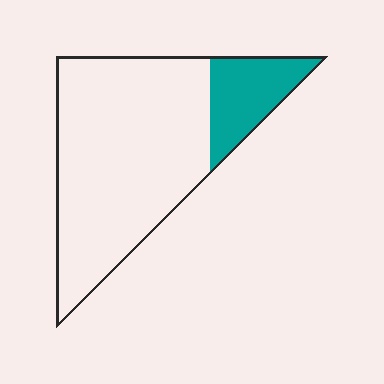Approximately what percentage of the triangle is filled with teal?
Approximately 20%.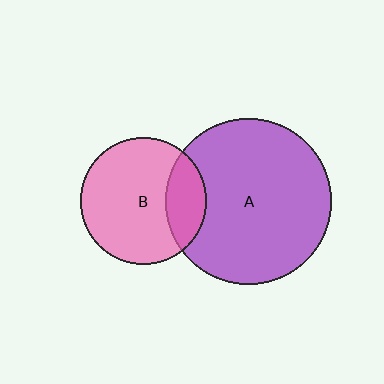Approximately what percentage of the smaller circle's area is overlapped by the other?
Approximately 20%.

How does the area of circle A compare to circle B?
Approximately 1.7 times.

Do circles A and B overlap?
Yes.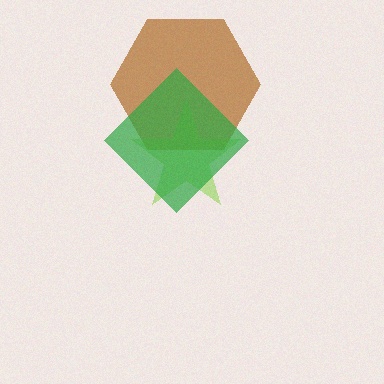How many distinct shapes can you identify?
There are 3 distinct shapes: a brown hexagon, a lime star, a green diamond.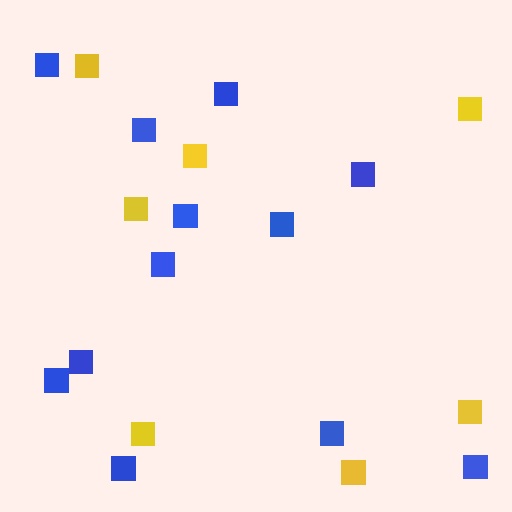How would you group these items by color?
There are 2 groups: one group of yellow squares (7) and one group of blue squares (12).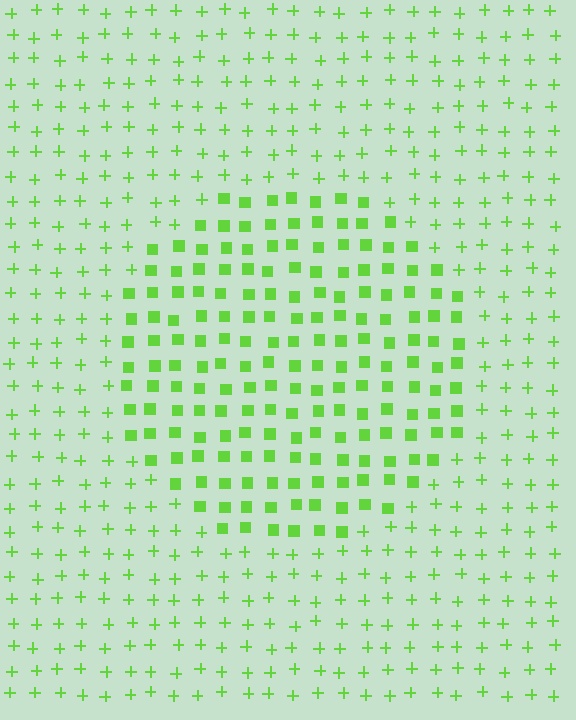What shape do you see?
I see a circle.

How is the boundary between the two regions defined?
The boundary is defined by a change in element shape: squares inside vs. plus signs outside. All elements share the same color and spacing.